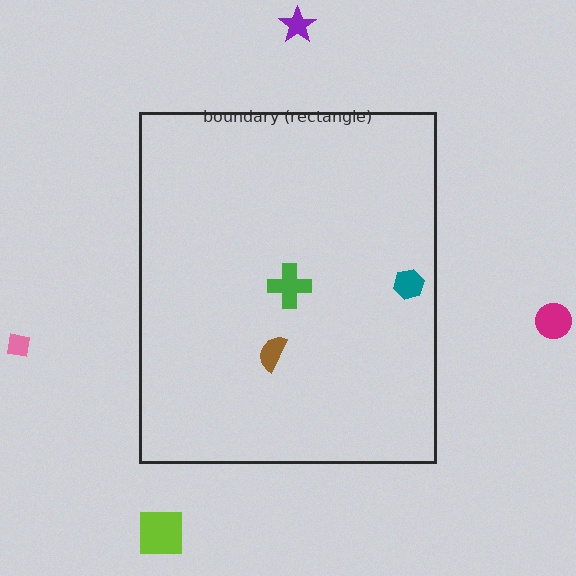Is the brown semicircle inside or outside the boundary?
Inside.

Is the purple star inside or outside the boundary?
Outside.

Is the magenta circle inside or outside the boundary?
Outside.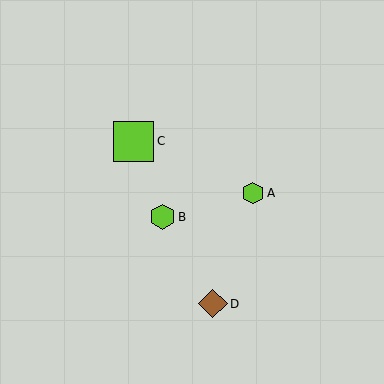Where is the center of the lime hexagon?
The center of the lime hexagon is at (163, 217).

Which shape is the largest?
The lime square (labeled C) is the largest.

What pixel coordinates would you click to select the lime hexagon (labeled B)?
Click at (163, 217) to select the lime hexagon B.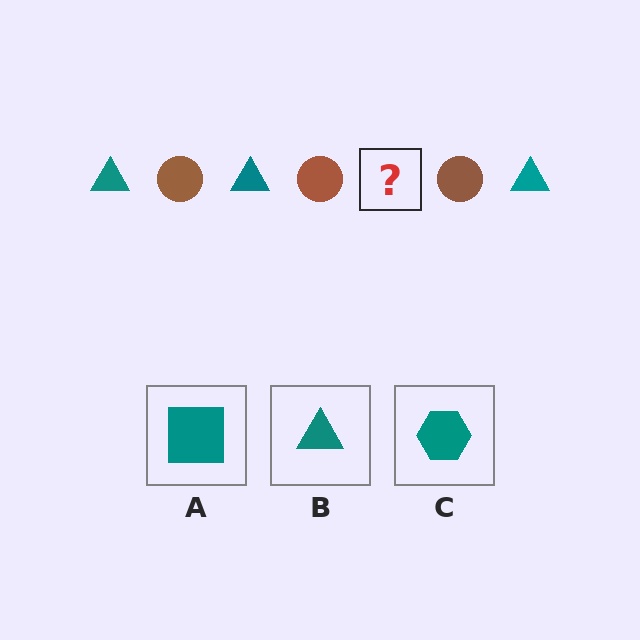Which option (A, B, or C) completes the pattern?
B.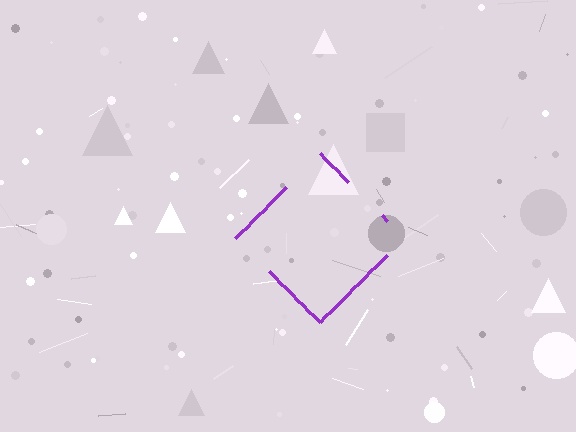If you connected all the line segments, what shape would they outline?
They would outline a diamond.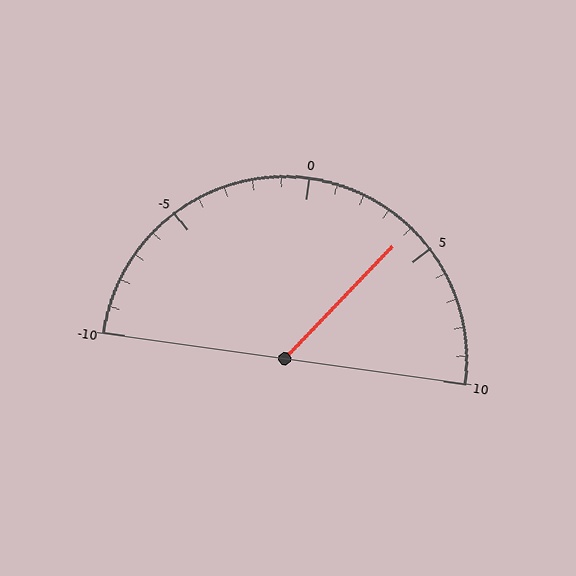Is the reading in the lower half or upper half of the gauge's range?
The reading is in the upper half of the range (-10 to 10).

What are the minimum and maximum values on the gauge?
The gauge ranges from -10 to 10.